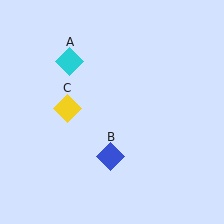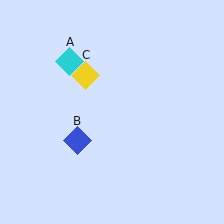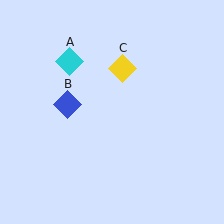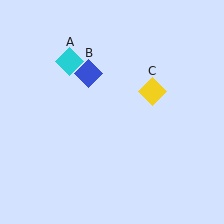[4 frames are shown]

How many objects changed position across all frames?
2 objects changed position: blue diamond (object B), yellow diamond (object C).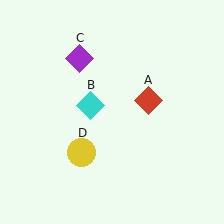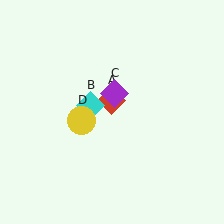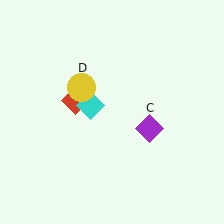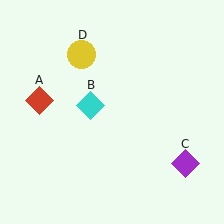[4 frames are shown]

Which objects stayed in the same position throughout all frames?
Cyan diamond (object B) remained stationary.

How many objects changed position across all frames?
3 objects changed position: red diamond (object A), purple diamond (object C), yellow circle (object D).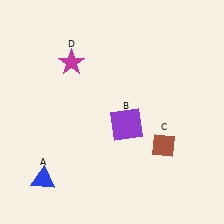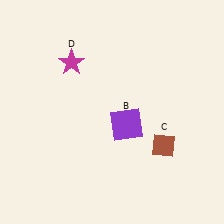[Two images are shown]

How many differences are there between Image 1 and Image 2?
There is 1 difference between the two images.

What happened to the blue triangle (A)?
The blue triangle (A) was removed in Image 2. It was in the bottom-left area of Image 1.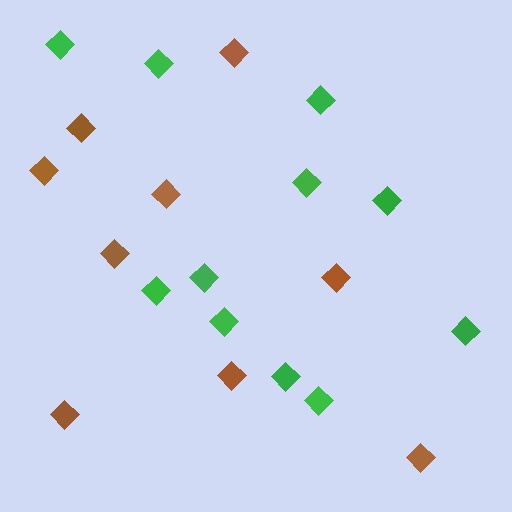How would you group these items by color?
There are 2 groups: one group of brown diamonds (9) and one group of green diamonds (11).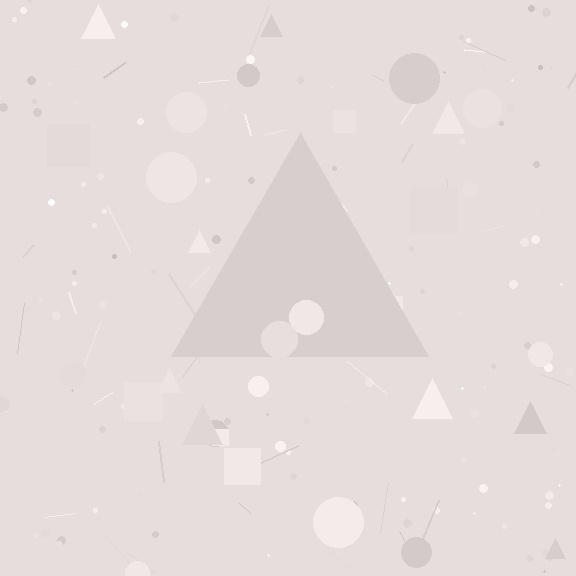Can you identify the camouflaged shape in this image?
The camouflaged shape is a triangle.